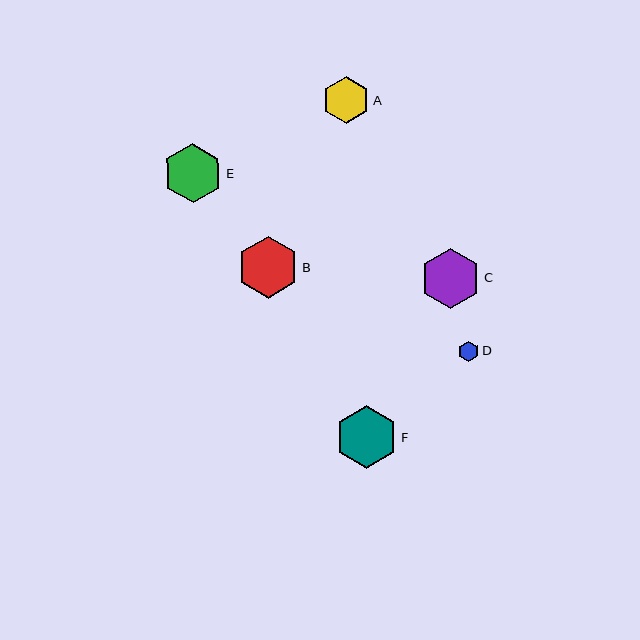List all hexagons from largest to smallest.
From largest to smallest: F, B, C, E, A, D.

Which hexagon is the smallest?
Hexagon D is the smallest with a size of approximately 21 pixels.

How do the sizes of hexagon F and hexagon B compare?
Hexagon F and hexagon B are approximately the same size.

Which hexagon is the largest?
Hexagon F is the largest with a size of approximately 63 pixels.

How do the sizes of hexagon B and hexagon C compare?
Hexagon B and hexagon C are approximately the same size.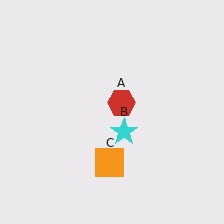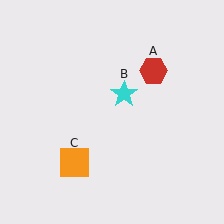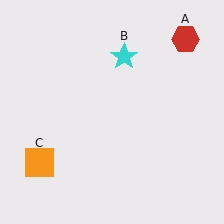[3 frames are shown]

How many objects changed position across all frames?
3 objects changed position: red hexagon (object A), cyan star (object B), orange square (object C).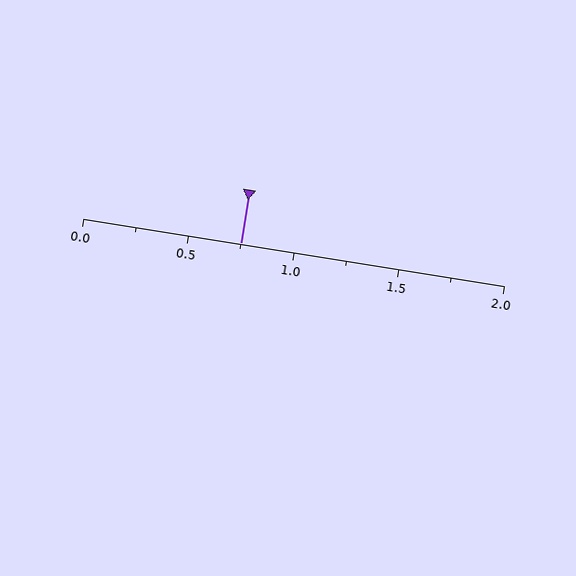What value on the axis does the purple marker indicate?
The marker indicates approximately 0.75.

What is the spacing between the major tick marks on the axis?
The major ticks are spaced 0.5 apart.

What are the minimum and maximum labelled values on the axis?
The axis runs from 0.0 to 2.0.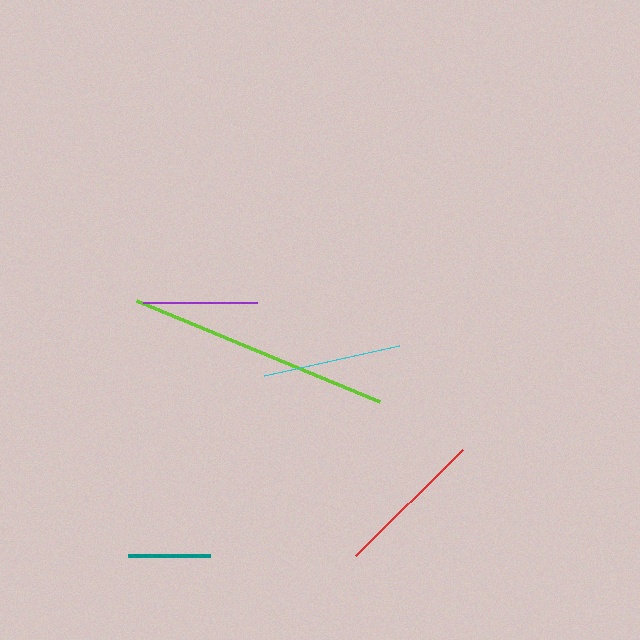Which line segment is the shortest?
The teal line is the shortest at approximately 82 pixels.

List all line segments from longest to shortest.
From longest to shortest: lime, red, cyan, purple, teal.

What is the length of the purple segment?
The purple segment is approximately 114 pixels long.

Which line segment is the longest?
The lime line is the longest at approximately 263 pixels.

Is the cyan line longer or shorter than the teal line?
The cyan line is longer than the teal line.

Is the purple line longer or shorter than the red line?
The red line is longer than the purple line.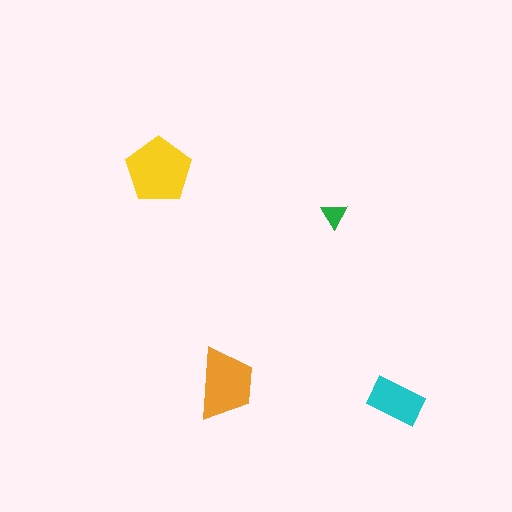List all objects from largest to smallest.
The yellow pentagon, the orange trapezoid, the cyan rectangle, the green triangle.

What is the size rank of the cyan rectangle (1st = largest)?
3rd.